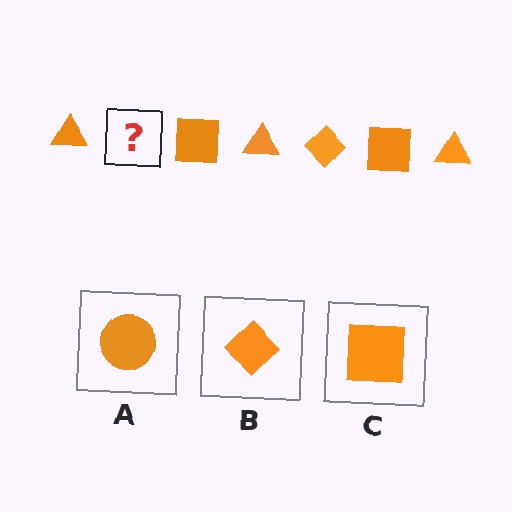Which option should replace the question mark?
Option B.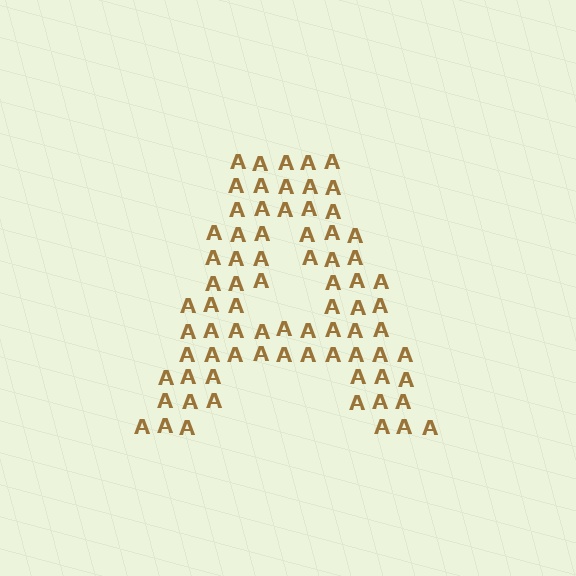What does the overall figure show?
The overall figure shows the letter A.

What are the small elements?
The small elements are letter A's.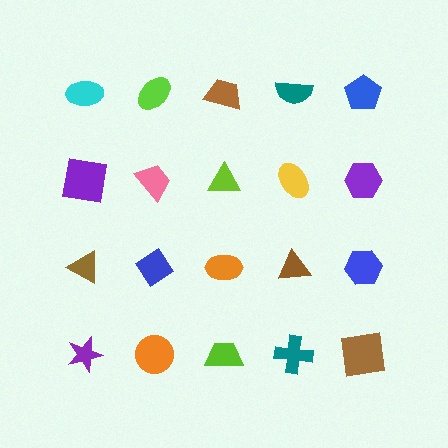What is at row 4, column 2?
An orange circle.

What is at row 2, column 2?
A pink trapezoid.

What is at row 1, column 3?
A brown trapezoid.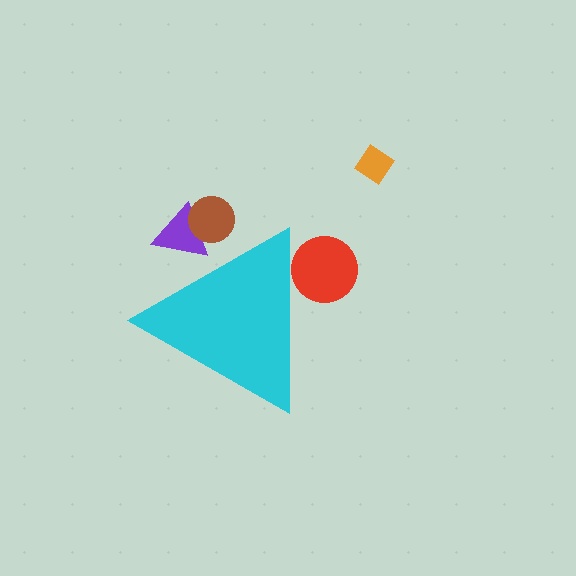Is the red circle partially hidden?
Yes, the red circle is partially hidden behind the cyan triangle.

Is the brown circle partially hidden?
Yes, the brown circle is partially hidden behind the cyan triangle.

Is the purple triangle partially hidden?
Yes, the purple triangle is partially hidden behind the cyan triangle.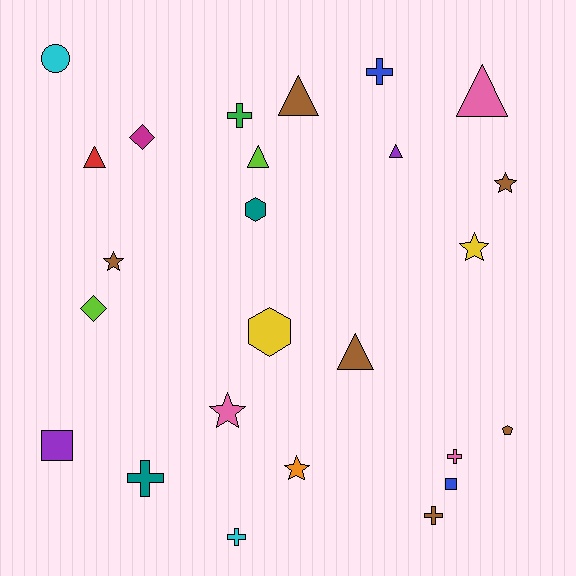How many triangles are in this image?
There are 6 triangles.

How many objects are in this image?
There are 25 objects.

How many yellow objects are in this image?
There are 2 yellow objects.